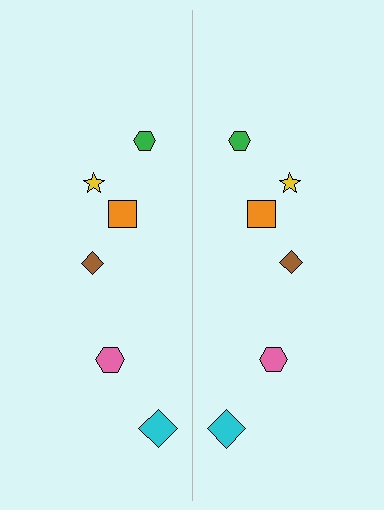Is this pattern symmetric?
Yes, this pattern has bilateral (reflection) symmetry.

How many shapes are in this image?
There are 12 shapes in this image.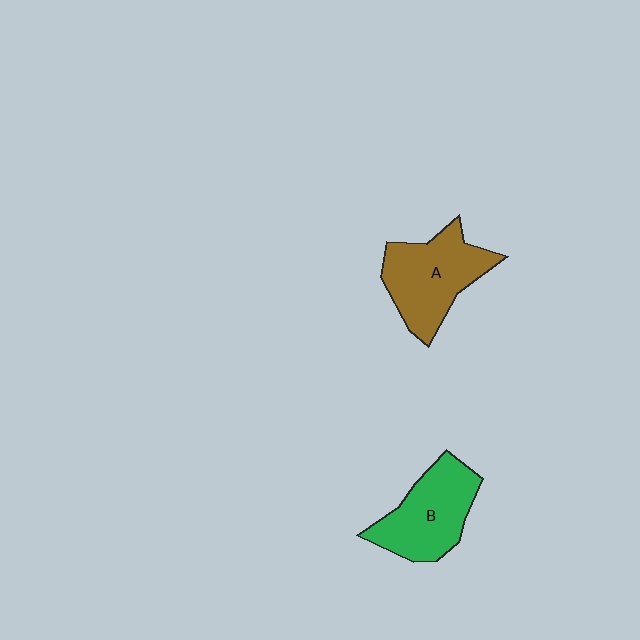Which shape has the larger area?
Shape A (brown).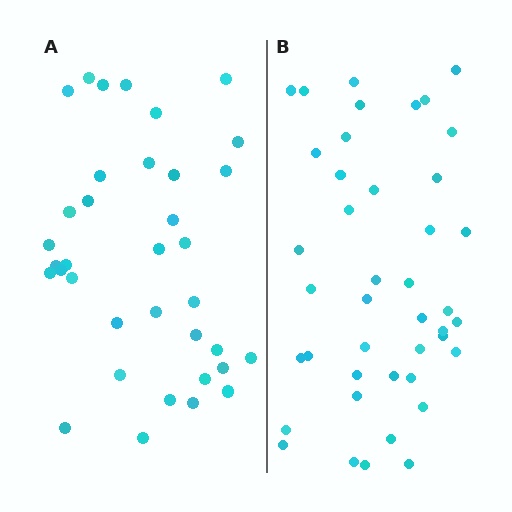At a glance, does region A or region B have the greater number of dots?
Region B (the right region) has more dots.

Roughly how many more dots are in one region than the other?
Region B has about 6 more dots than region A.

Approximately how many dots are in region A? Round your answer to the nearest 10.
About 40 dots. (The exact count is 36, which rounds to 40.)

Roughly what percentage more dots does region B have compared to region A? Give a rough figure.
About 15% more.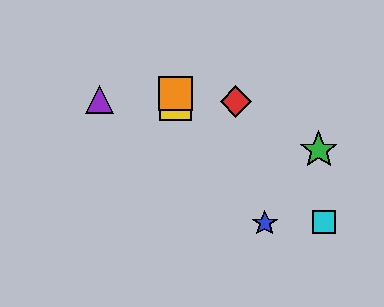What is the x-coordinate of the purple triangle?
The purple triangle is at x≈99.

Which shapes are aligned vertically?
The yellow square, the orange square are aligned vertically.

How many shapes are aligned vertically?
2 shapes (the yellow square, the orange square) are aligned vertically.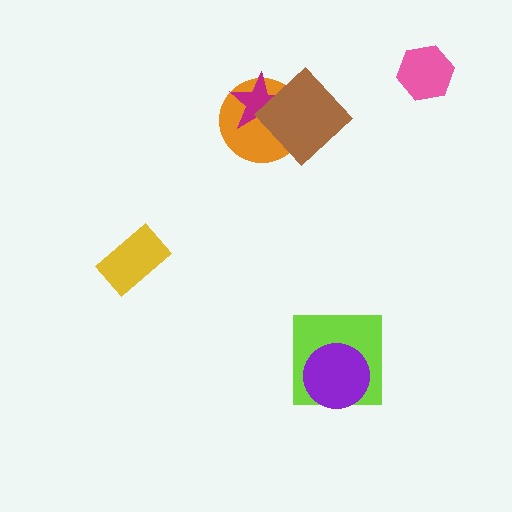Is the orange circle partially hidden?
Yes, it is partially covered by another shape.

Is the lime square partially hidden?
Yes, it is partially covered by another shape.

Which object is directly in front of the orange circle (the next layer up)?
The magenta star is directly in front of the orange circle.